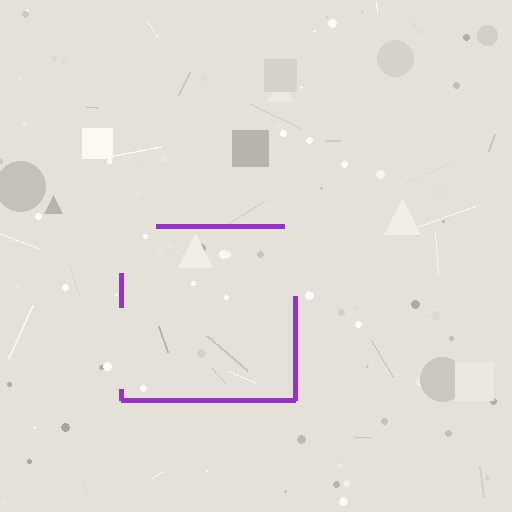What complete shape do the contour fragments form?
The contour fragments form a square.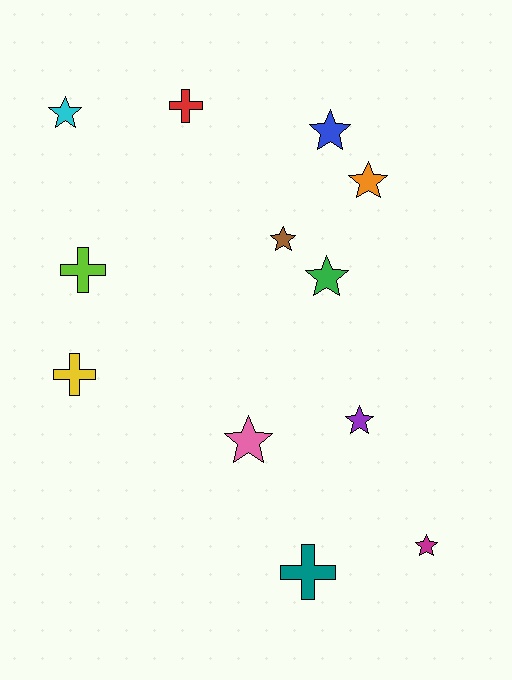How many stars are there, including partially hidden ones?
There are 8 stars.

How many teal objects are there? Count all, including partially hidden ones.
There is 1 teal object.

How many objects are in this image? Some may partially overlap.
There are 12 objects.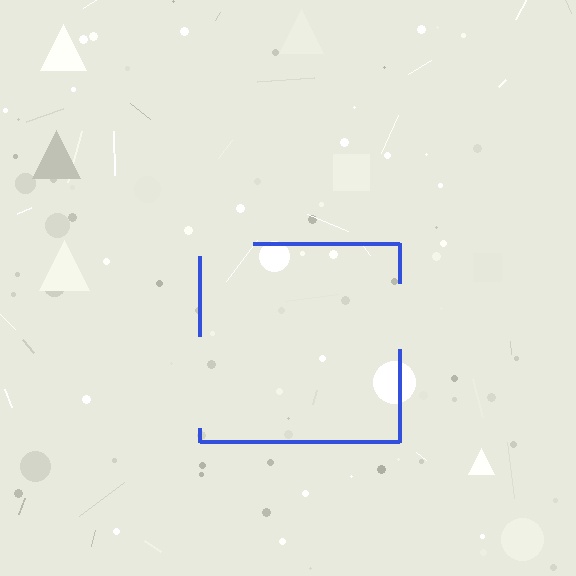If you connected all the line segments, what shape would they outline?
They would outline a square.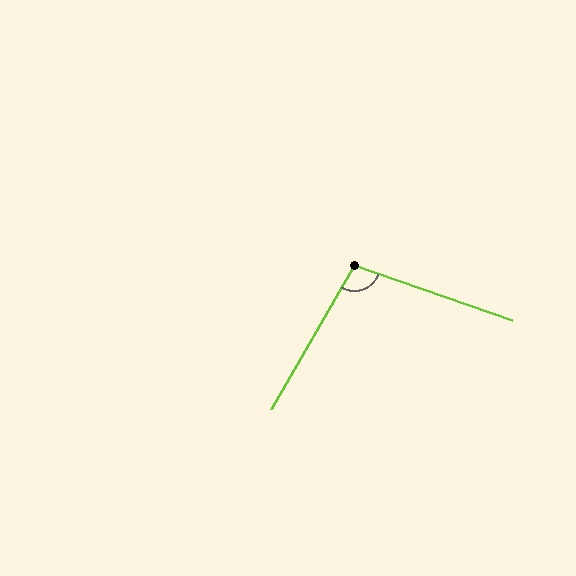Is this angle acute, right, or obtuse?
It is obtuse.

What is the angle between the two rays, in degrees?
Approximately 101 degrees.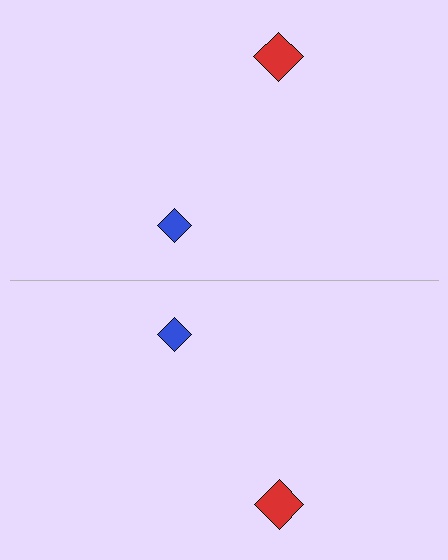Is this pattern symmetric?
Yes, this pattern has bilateral (reflection) symmetry.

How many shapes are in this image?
There are 4 shapes in this image.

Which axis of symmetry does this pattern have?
The pattern has a horizontal axis of symmetry running through the center of the image.